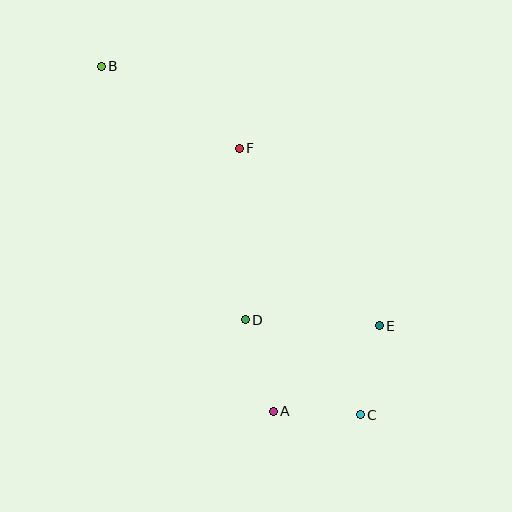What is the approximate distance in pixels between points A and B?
The distance between A and B is approximately 385 pixels.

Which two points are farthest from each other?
Points B and C are farthest from each other.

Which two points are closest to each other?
Points A and C are closest to each other.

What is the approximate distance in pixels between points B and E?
The distance between B and E is approximately 381 pixels.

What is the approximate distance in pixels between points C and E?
The distance between C and E is approximately 91 pixels.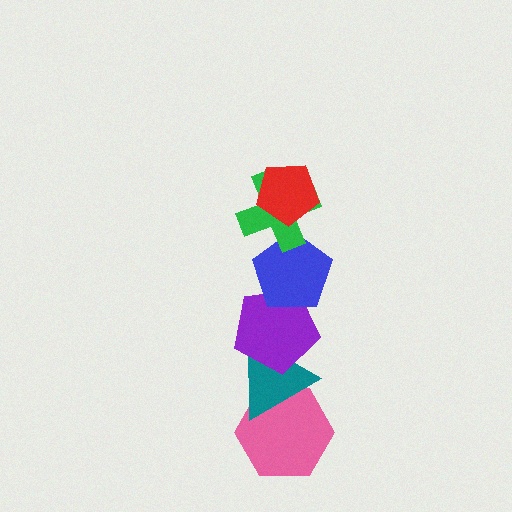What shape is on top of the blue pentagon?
The green cross is on top of the blue pentagon.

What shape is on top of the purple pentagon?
The blue pentagon is on top of the purple pentagon.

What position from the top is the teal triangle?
The teal triangle is 5th from the top.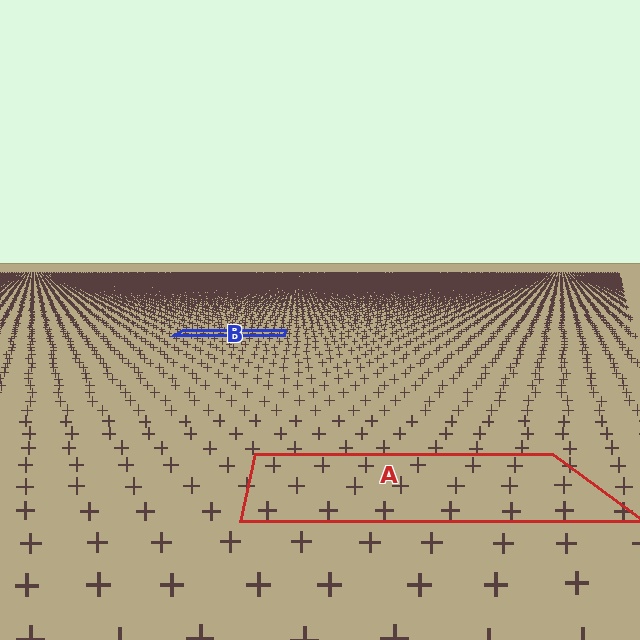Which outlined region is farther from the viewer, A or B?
Region B is farther from the viewer — the texture elements inside it appear smaller and more densely packed.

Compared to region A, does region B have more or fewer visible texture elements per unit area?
Region B has more texture elements per unit area — they are packed more densely because it is farther away.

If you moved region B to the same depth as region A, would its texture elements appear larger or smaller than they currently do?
They would appear larger. At a closer depth, the same texture elements are projected at a bigger on-screen size.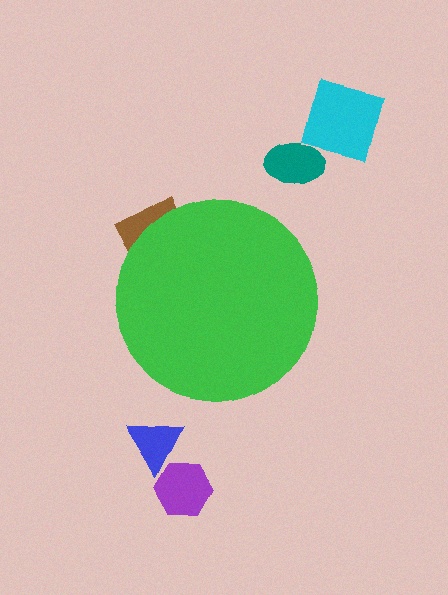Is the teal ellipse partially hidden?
No, the teal ellipse is fully visible.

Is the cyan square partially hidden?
No, the cyan square is fully visible.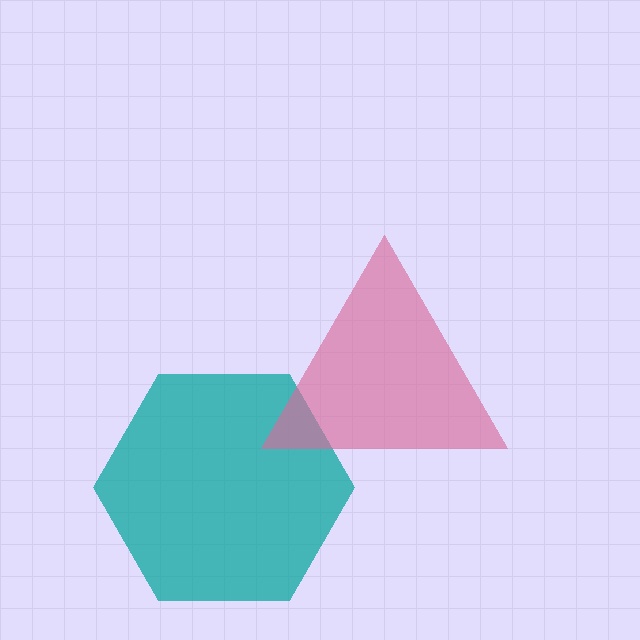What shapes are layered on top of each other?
The layered shapes are: a teal hexagon, a pink triangle.